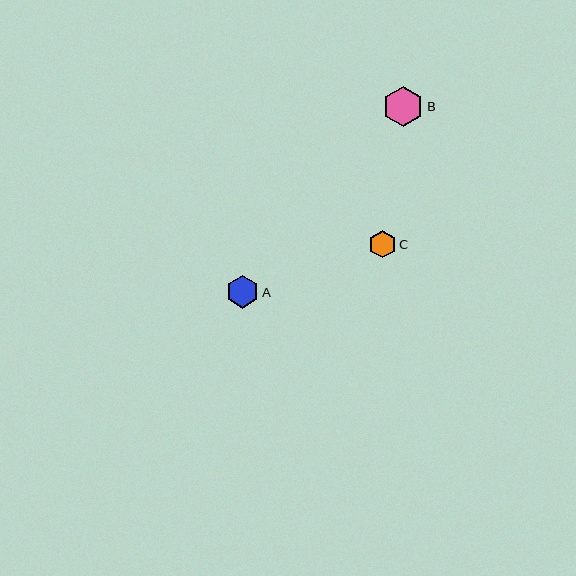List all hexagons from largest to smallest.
From largest to smallest: B, A, C.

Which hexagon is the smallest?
Hexagon C is the smallest with a size of approximately 27 pixels.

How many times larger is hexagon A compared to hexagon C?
Hexagon A is approximately 1.2 times the size of hexagon C.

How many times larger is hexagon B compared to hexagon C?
Hexagon B is approximately 1.5 times the size of hexagon C.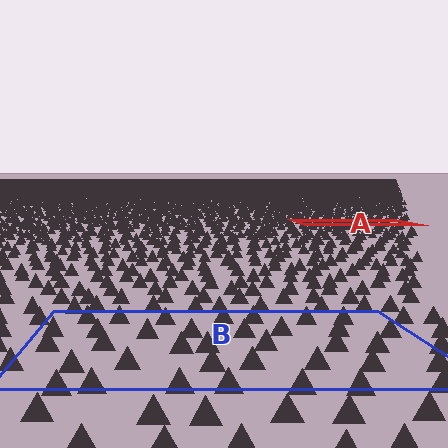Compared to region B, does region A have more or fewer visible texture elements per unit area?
Region A has more texture elements per unit area — they are packed more densely because it is farther away.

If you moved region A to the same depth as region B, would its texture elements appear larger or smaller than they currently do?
They would appear larger. At a closer depth, the same texture elements are projected at a bigger on-screen size.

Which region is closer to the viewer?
Region B is closer. The texture elements there are larger and more spread out.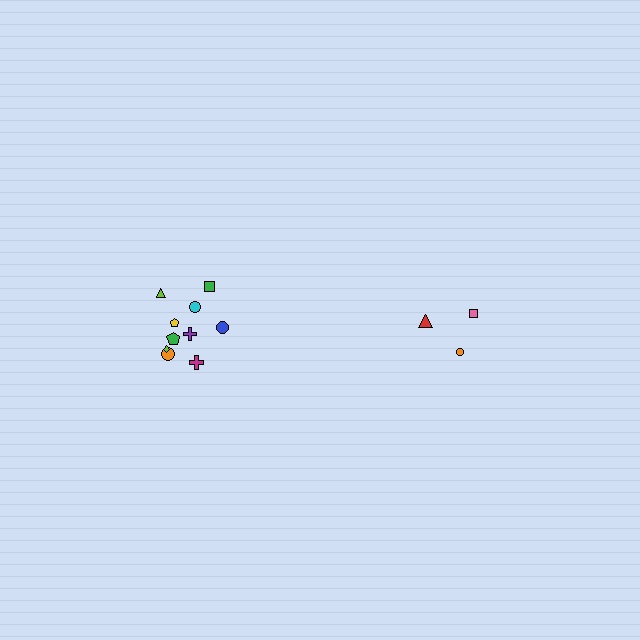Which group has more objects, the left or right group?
The left group.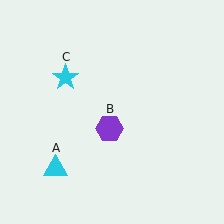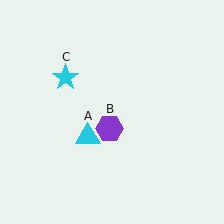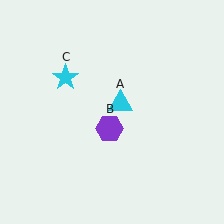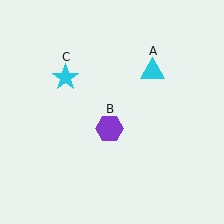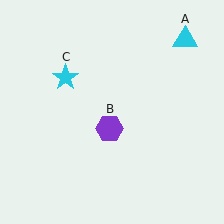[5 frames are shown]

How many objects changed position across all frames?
1 object changed position: cyan triangle (object A).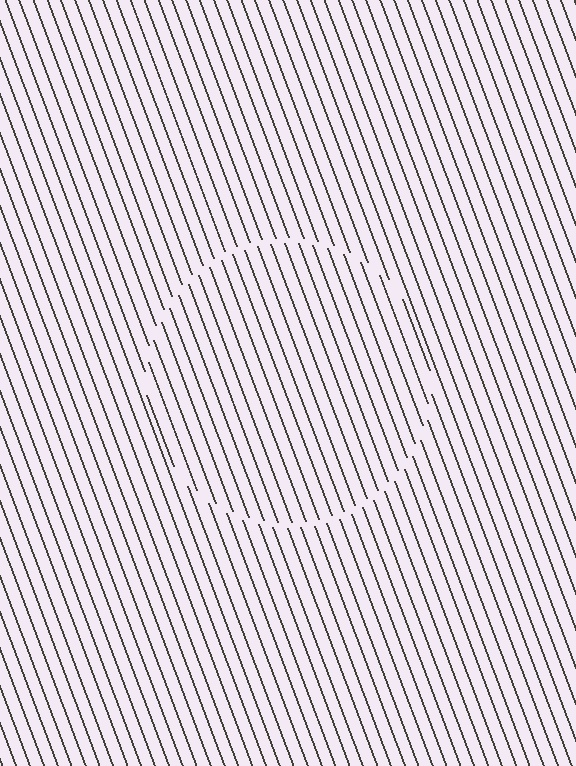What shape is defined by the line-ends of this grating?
An illusory circle. The interior of the shape contains the same grating, shifted by half a period — the contour is defined by the phase discontinuity where line-ends from the inner and outer gratings abut.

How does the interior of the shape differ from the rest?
The interior of the shape contains the same grating, shifted by half a period — the contour is defined by the phase discontinuity where line-ends from the inner and outer gratings abut.